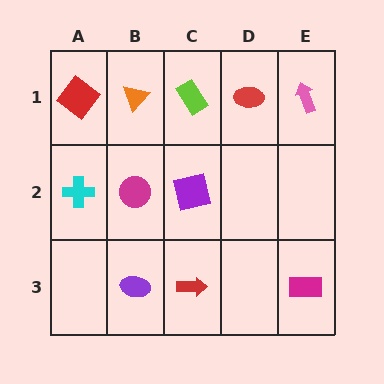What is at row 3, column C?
A red arrow.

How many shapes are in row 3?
3 shapes.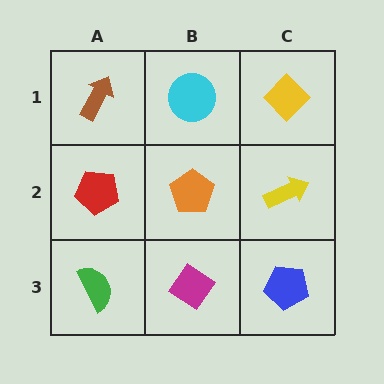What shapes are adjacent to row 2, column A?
A brown arrow (row 1, column A), a green semicircle (row 3, column A), an orange pentagon (row 2, column B).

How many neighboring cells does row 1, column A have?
2.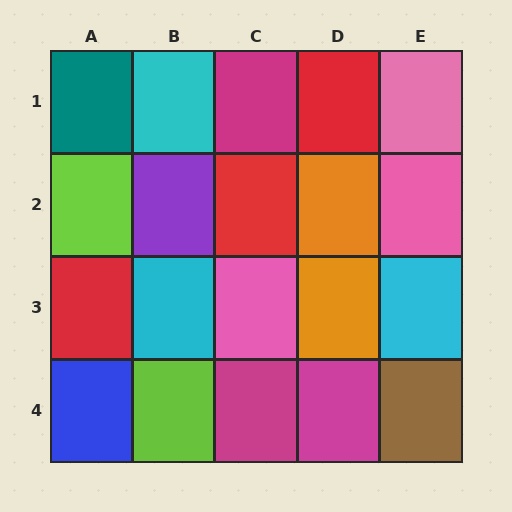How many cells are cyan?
3 cells are cyan.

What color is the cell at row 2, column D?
Orange.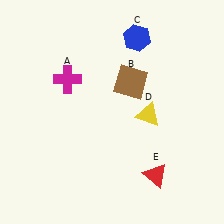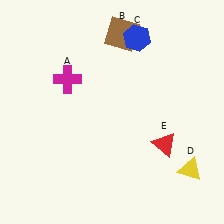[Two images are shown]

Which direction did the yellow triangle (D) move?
The yellow triangle (D) moved down.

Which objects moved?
The objects that moved are: the brown square (B), the yellow triangle (D), the red triangle (E).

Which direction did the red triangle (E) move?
The red triangle (E) moved up.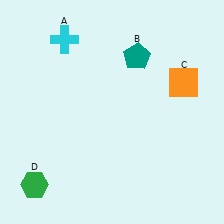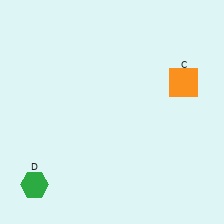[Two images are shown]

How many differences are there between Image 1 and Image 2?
There are 2 differences between the two images.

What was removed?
The teal pentagon (B), the cyan cross (A) were removed in Image 2.